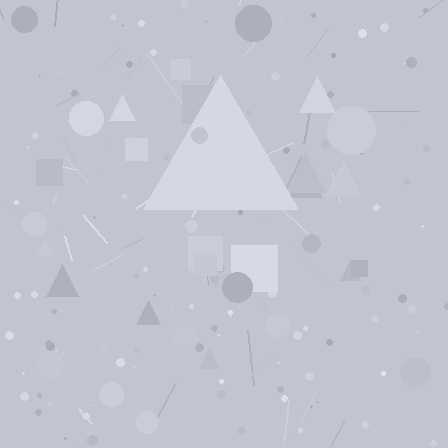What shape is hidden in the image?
A triangle is hidden in the image.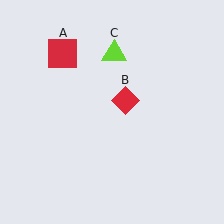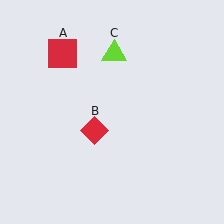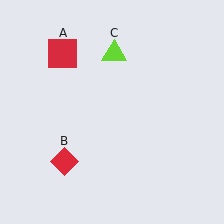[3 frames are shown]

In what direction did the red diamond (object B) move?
The red diamond (object B) moved down and to the left.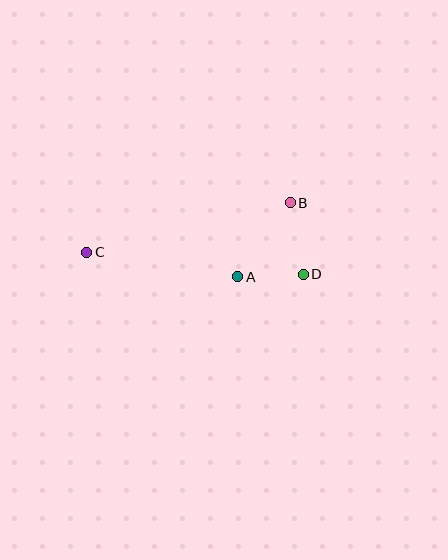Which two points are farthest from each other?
Points C and D are farthest from each other.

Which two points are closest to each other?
Points A and D are closest to each other.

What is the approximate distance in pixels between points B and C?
The distance between B and C is approximately 209 pixels.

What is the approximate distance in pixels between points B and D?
The distance between B and D is approximately 72 pixels.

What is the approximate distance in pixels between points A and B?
The distance between A and B is approximately 90 pixels.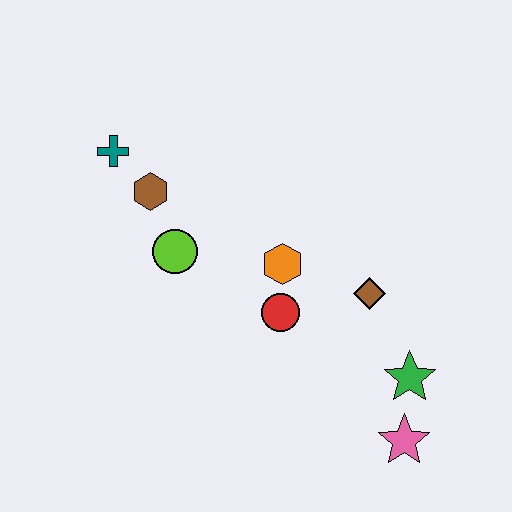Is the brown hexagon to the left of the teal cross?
No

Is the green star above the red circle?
No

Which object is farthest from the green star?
The teal cross is farthest from the green star.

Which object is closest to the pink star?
The green star is closest to the pink star.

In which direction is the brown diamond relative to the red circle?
The brown diamond is to the right of the red circle.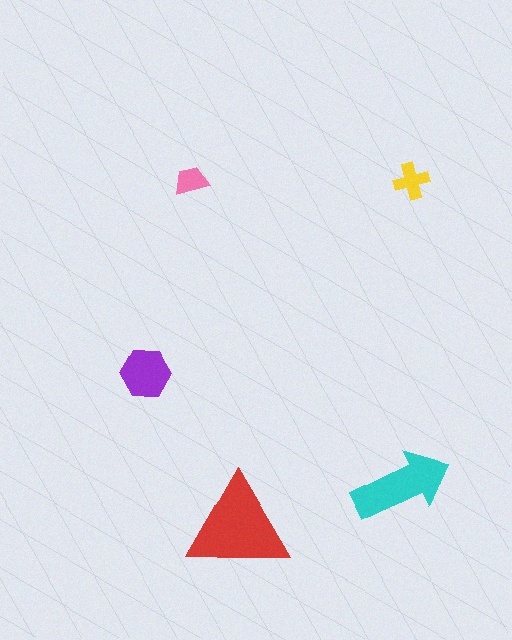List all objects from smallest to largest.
The pink trapezoid, the yellow cross, the purple hexagon, the cyan arrow, the red triangle.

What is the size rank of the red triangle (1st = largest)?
1st.